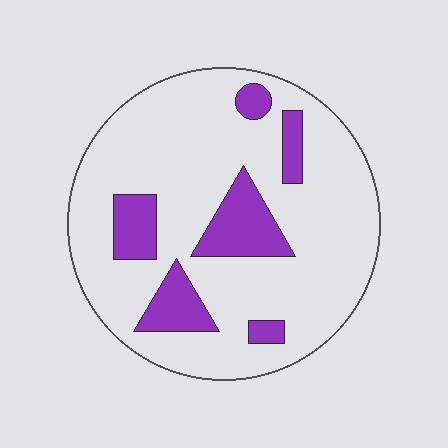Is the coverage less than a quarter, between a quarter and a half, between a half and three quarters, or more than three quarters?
Less than a quarter.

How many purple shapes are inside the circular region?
6.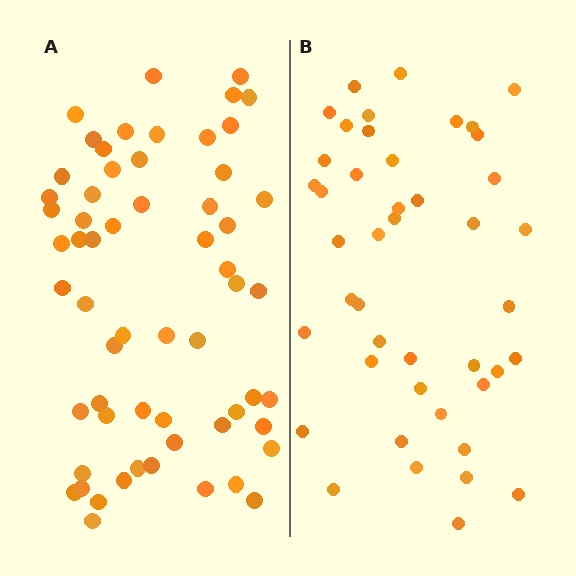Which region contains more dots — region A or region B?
Region A (the left region) has more dots.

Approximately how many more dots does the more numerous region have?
Region A has approximately 15 more dots than region B.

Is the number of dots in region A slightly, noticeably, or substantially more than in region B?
Region A has noticeably more, but not dramatically so. The ratio is roughly 1.4 to 1.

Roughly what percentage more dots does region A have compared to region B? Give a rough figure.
About 35% more.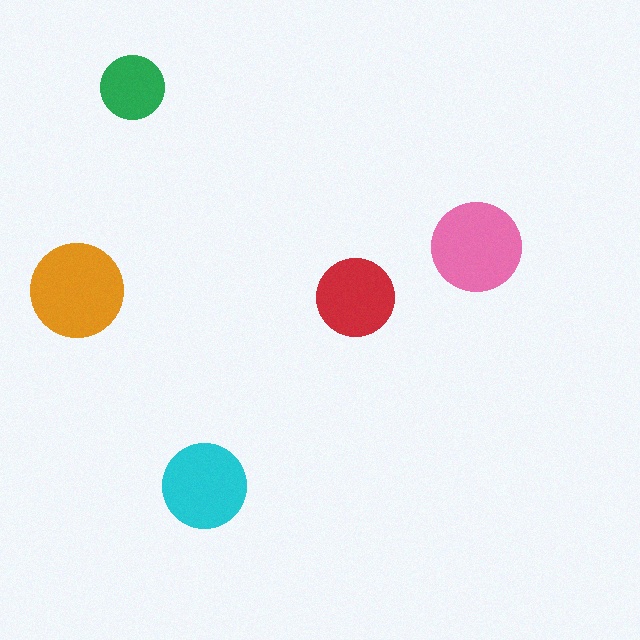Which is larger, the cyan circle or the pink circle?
The pink one.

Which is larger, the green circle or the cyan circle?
The cyan one.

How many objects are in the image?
There are 5 objects in the image.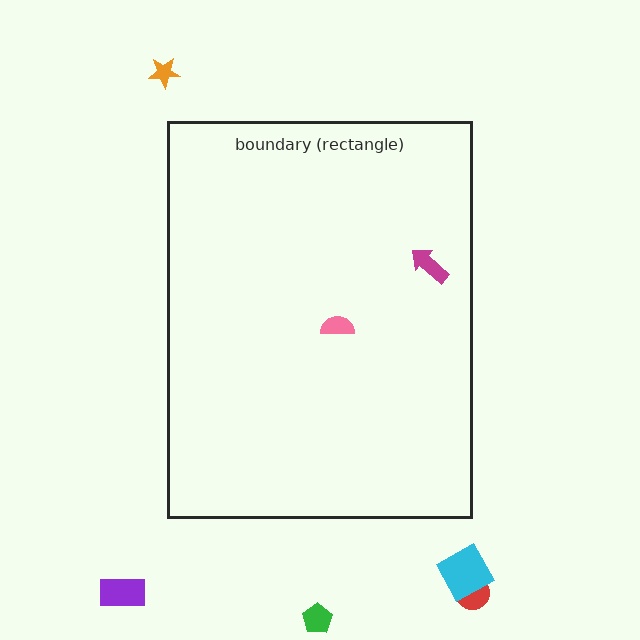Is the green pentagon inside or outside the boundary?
Outside.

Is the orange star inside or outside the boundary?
Outside.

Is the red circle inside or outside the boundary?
Outside.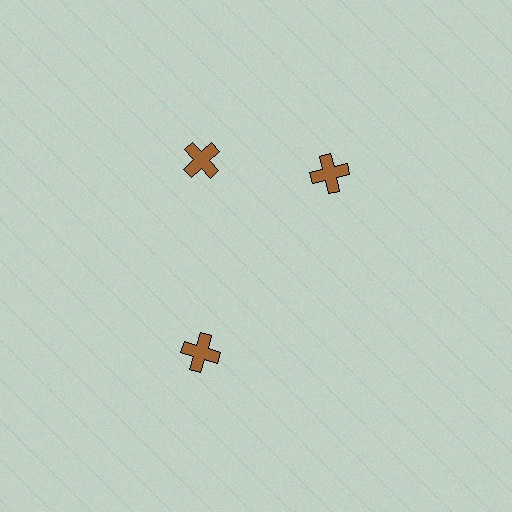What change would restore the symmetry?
The symmetry would be restored by rotating it back into even spacing with its neighbors so that all 3 crosses sit at equal angles and equal distance from the center.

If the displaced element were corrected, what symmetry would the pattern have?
It would have 3-fold rotational symmetry — the pattern would map onto itself every 120 degrees.